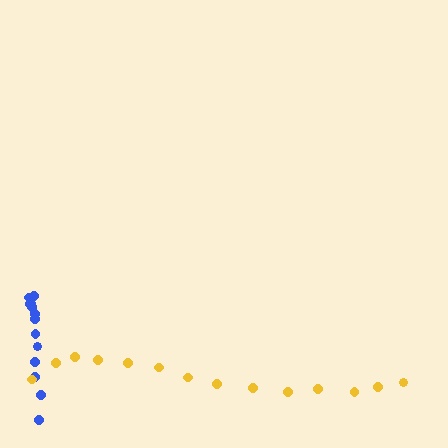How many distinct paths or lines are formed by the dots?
There are 2 distinct paths.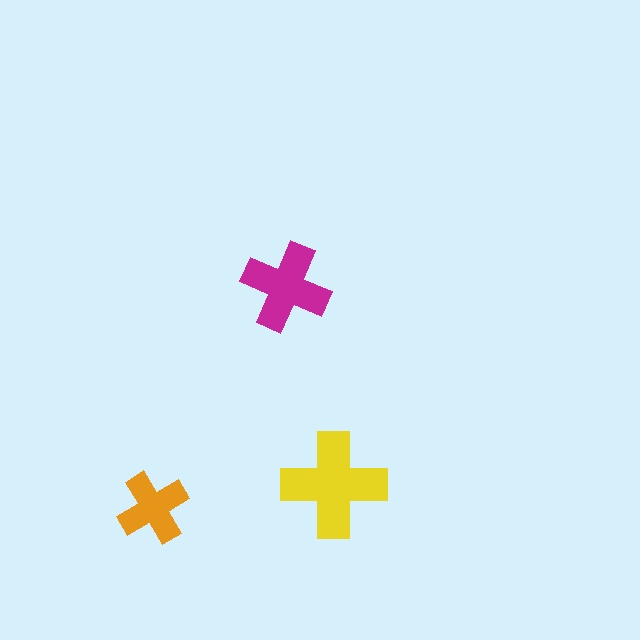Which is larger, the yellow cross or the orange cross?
The yellow one.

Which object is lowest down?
The orange cross is bottommost.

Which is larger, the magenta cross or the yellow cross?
The yellow one.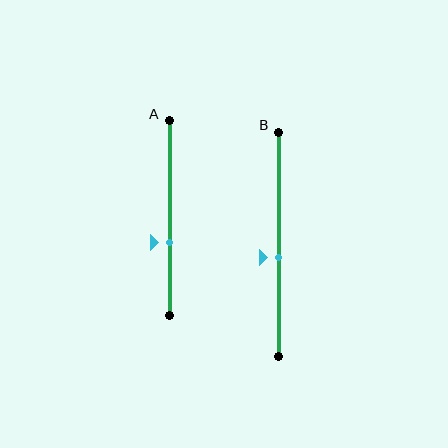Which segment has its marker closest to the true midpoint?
Segment B has its marker closest to the true midpoint.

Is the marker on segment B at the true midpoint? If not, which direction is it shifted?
No, the marker on segment B is shifted downward by about 6% of the segment length.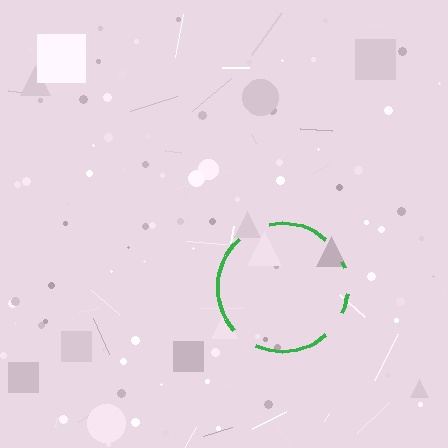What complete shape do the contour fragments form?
The contour fragments form a circle.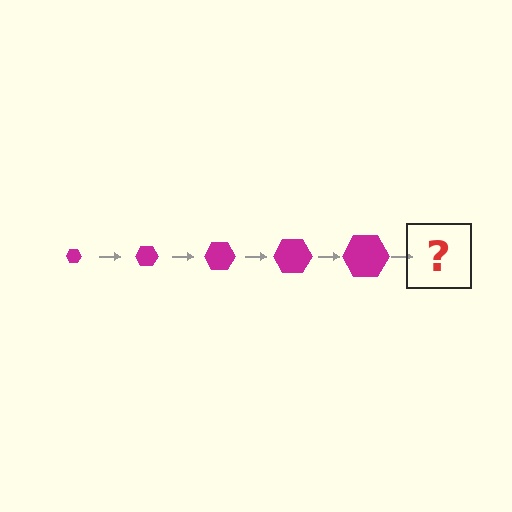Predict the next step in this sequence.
The next step is a magenta hexagon, larger than the previous one.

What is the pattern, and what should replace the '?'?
The pattern is that the hexagon gets progressively larger each step. The '?' should be a magenta hexagon, larger than the previous one.